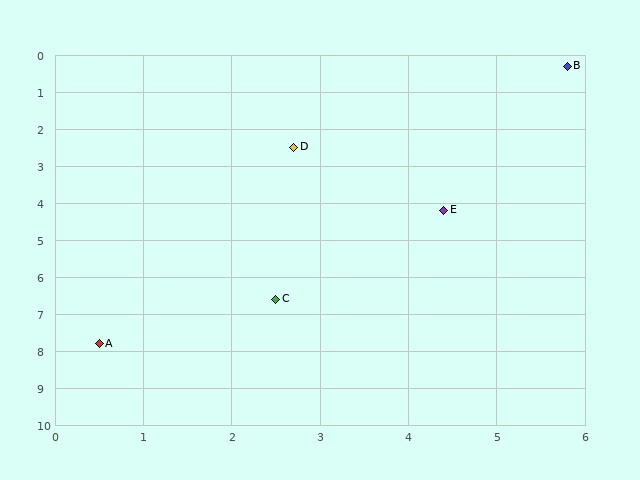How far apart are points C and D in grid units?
Points C and D are about 4.1 grid units apart.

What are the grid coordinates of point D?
Point D is at approximately (2.7, 2.5).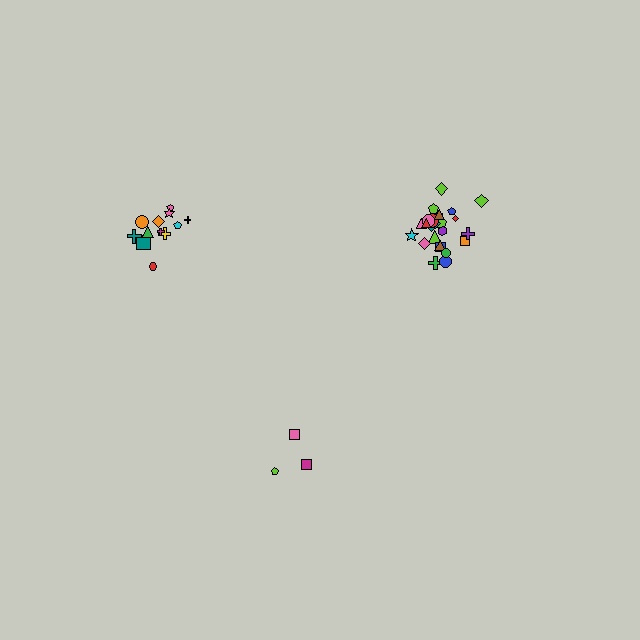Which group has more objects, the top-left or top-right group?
The top-right group.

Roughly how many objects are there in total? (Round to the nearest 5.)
Roughly 40 objects in total.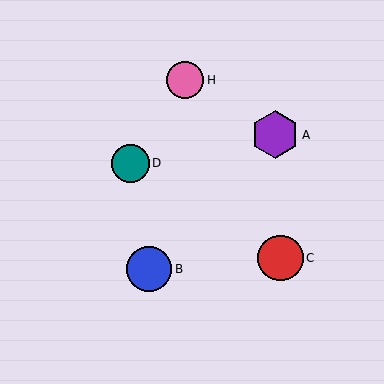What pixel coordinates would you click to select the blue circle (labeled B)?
Click at (149, 269) to select the blue circle B.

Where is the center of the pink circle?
The center of the pink circle is at (185, 80).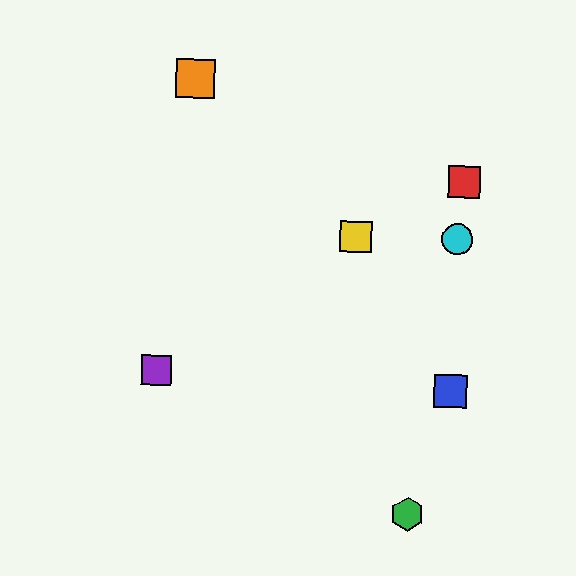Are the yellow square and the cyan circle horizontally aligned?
Yes, both are at y≈237.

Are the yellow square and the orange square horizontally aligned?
No, the yellow square is at y≈237 and the orange square is at y≈79.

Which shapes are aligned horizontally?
The yellow square, the cyan circle are aligned horizontally.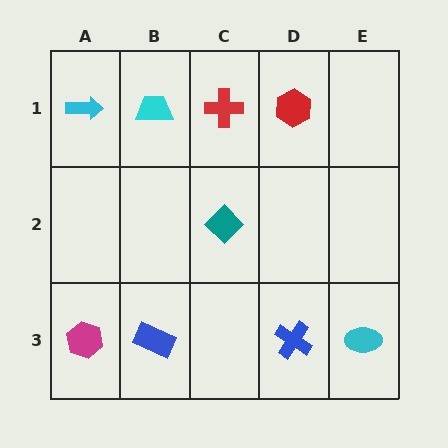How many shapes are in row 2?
1 shape.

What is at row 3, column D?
A blue cross.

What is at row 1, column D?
A red hexagon.